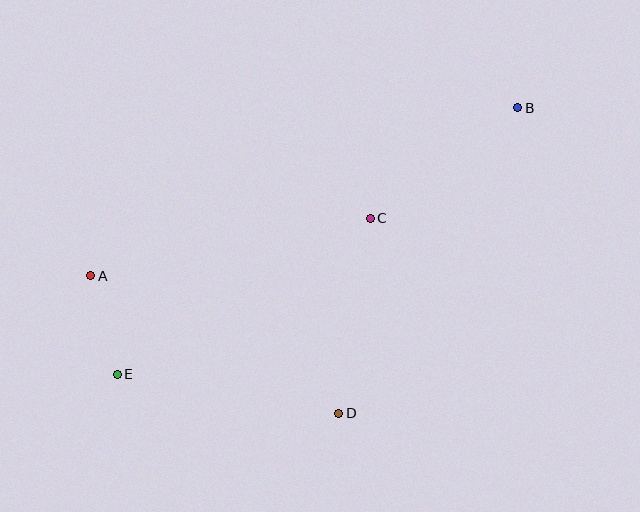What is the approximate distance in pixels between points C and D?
The distance between C and D is approximately 198 pixels.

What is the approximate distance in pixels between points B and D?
The distance between B and D is approximately 354 pixels.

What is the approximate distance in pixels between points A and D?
The distance between A and D is approximately 284 pixels.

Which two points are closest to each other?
Points A and E are closest to each other.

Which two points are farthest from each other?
Points B and E are farthest from each other.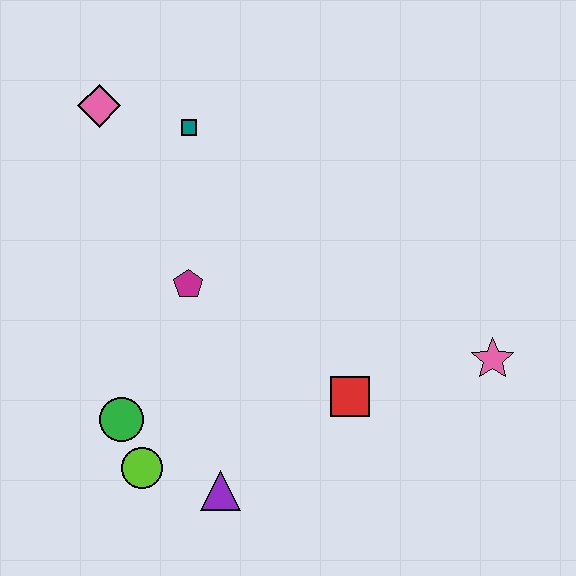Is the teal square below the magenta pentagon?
No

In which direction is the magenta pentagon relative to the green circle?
The magenta pentagon is above the green circle.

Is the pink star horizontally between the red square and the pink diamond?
No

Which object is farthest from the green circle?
The pink star is farthest from the green circle.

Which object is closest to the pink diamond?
The teal square is closest to the pink diamond.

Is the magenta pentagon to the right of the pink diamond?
Yes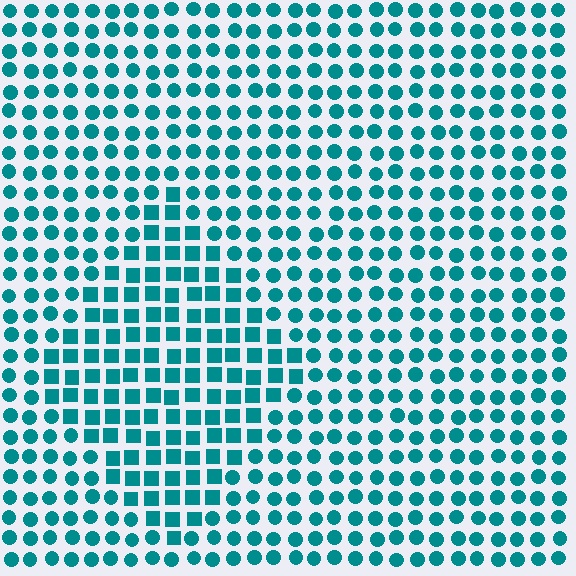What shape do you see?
I see a diamond.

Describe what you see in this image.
The image is filled with small teal elements arranged in a uniform grid. A diamond-shaped region contains squares, while the surrounding area contains circles. The boundary is defined purely by the change in element shape.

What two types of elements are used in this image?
The image uses squares inside the diamond region and circles outside it.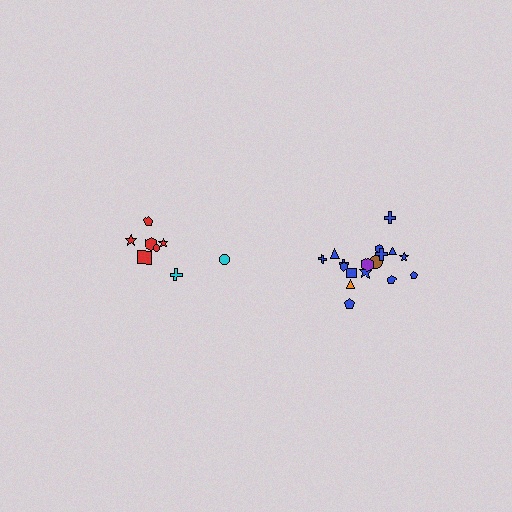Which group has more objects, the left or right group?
The right group.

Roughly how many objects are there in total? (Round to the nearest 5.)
Roughly 25 objects in total.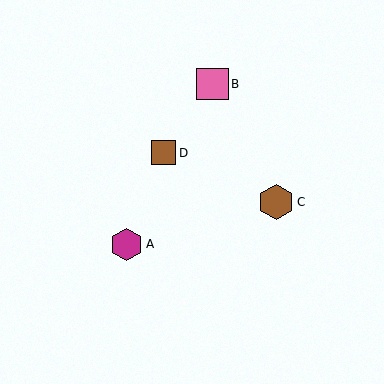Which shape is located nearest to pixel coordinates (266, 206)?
The brown hexagon (labeled C) at (276, 202) is nearest to that location.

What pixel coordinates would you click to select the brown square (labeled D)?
Click at (163, 153) to select the brown square D.